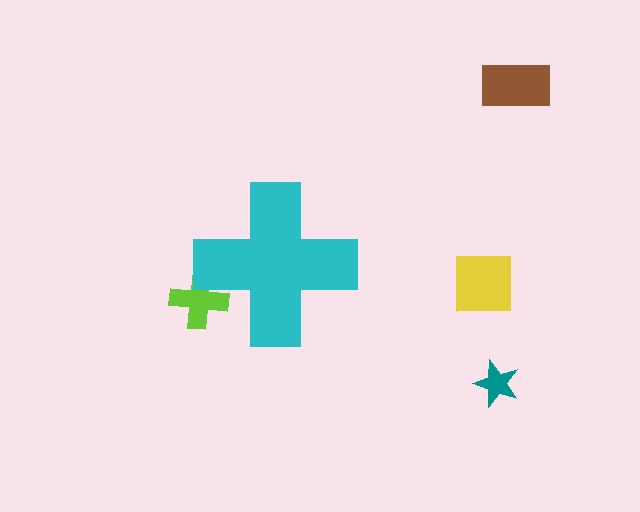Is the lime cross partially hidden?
Yes, the lime cross is partially hidden behind the cyan cross.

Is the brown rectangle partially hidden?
No, the brown rectangle is fully visible.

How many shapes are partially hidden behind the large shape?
1 shape is partially hidden.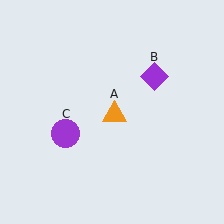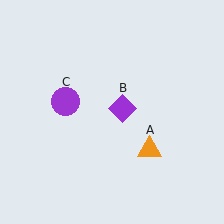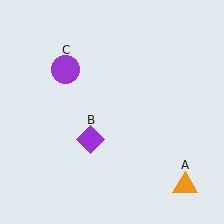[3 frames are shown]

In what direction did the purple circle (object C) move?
The purple circle (object C) moved up.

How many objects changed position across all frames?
3 objects changed position: orange triangle (object A), purple diamond (object B), purple circle (object C).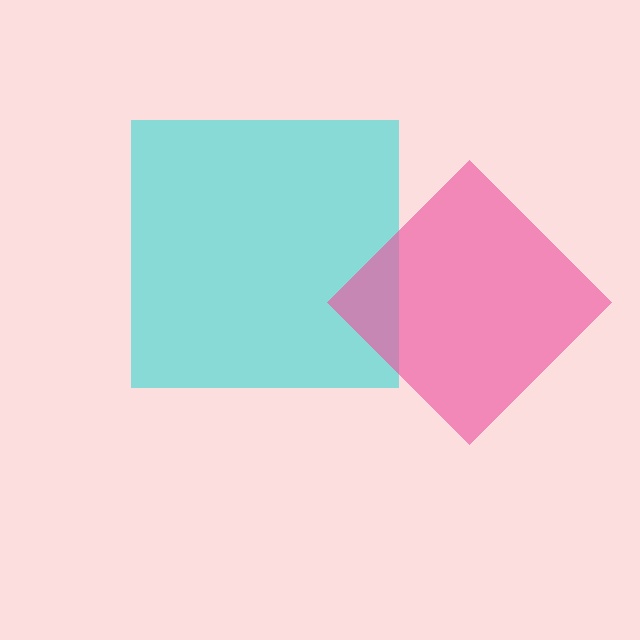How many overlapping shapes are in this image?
There are 2 overlapping shapes in the image.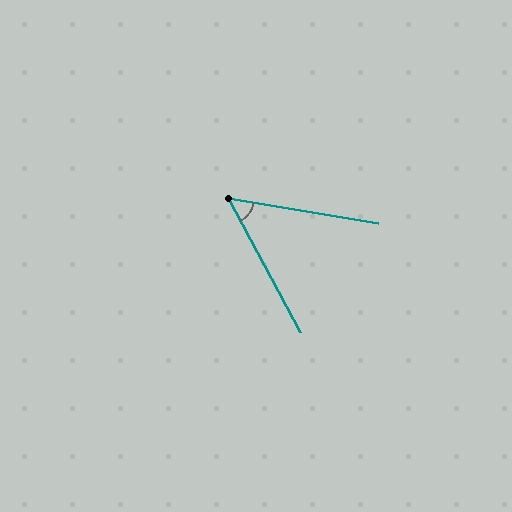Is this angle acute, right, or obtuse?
It is acute.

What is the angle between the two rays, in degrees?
Approximately 52 degrees.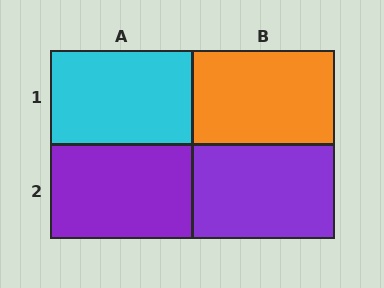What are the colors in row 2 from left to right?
Purple, purple.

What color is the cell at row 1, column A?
Cyan.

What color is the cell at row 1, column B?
Orange.